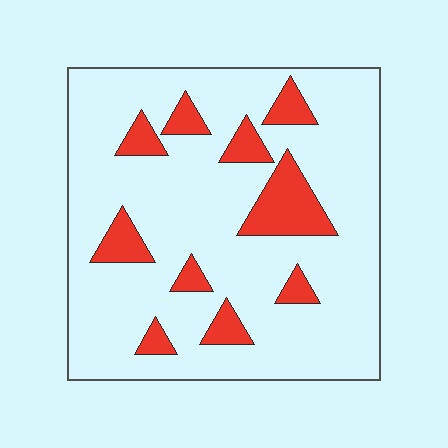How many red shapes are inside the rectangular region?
10.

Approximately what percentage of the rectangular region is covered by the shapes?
Approximately 15%.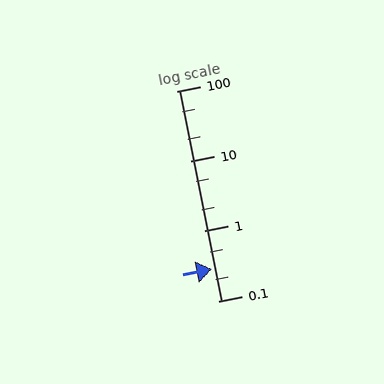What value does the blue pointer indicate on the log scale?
The pointer indicates approximately 0.29.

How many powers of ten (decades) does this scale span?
The scale spans 3 decades, from 0.1 to 100.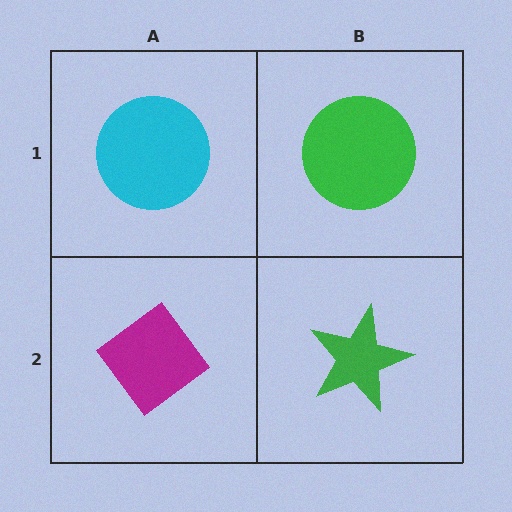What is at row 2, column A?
A magenta diamond.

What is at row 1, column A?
A cyan circle.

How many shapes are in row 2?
2 shapes.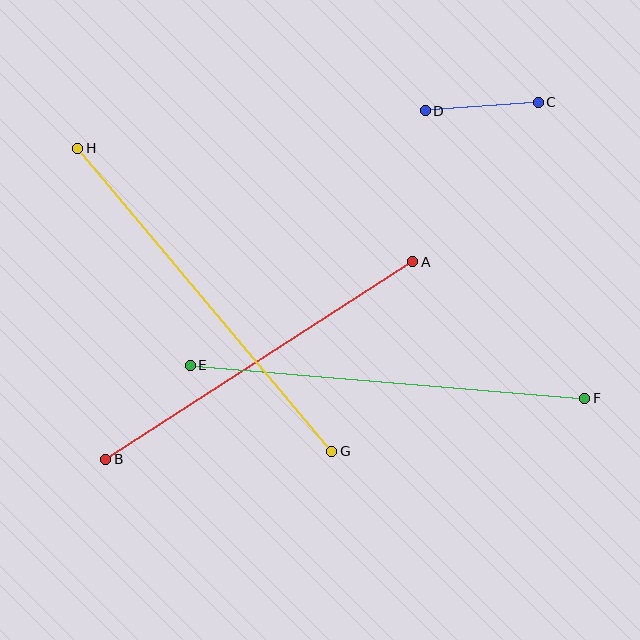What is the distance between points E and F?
The distance is approximately 396 pixels.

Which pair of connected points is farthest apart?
Points E and F are farthest apart.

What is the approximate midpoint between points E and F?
The midpoint is at approximately (387, 382) pixels.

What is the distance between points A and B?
The distance is approximately 365 pixels.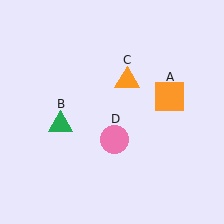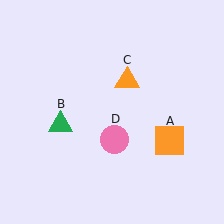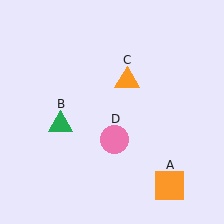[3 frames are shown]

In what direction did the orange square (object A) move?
The orange square (object A) moved down.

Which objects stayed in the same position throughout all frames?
Green triangle (object B) and orange triangle (object C) and pink circle (object D) remained stationary.